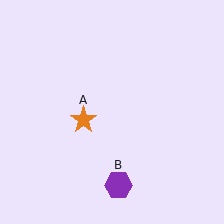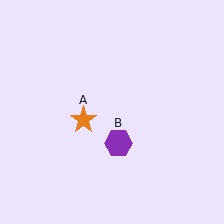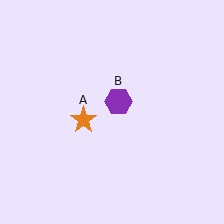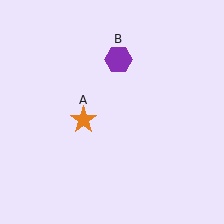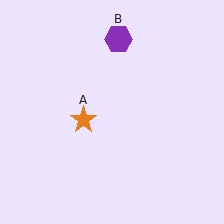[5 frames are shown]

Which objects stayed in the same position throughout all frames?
Orange star (object A) remained stationary.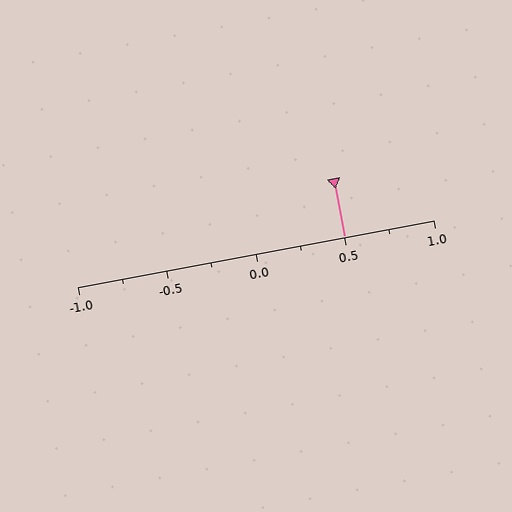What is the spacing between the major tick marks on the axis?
The major ticks are spaced 0.5 apart.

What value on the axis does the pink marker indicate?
The marker indicates approximately 0.5.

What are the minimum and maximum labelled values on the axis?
The axis runs from -1.0 to 1.0.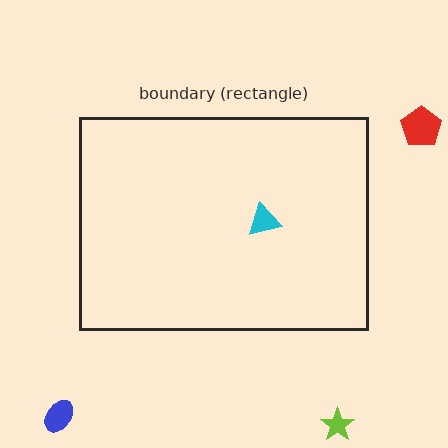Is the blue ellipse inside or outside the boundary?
Outside.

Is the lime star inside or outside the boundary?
Outside.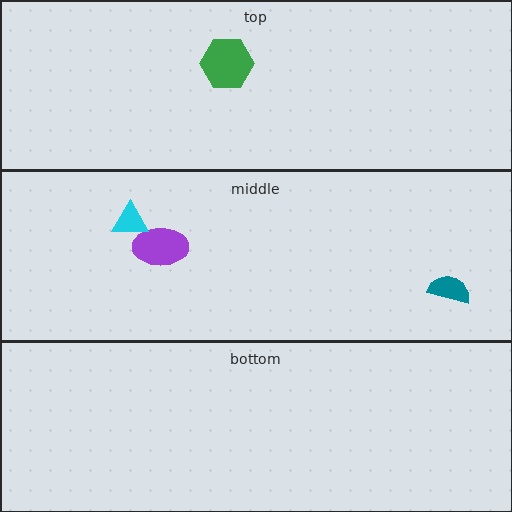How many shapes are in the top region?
1.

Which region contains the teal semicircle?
The middle region.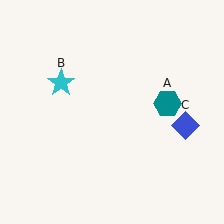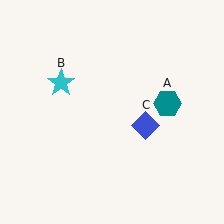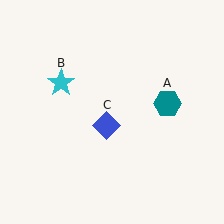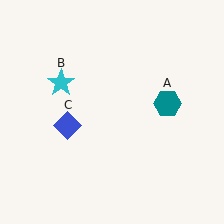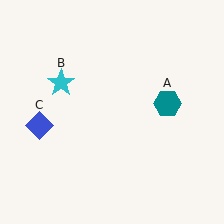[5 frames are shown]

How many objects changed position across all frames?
1 object changed position: blue diamond (object C).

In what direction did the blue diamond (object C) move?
The blue diamond (object C) moved left.